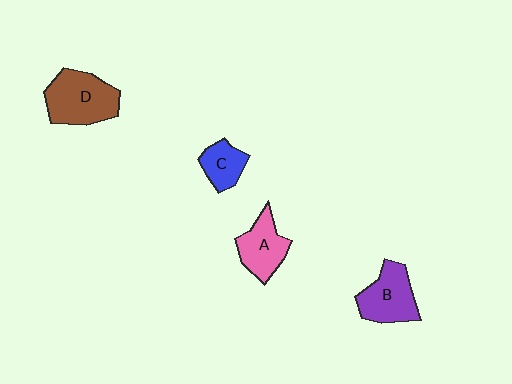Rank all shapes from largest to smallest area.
From largest to smallest: D (brown), B (purple), A (pink), C (blue).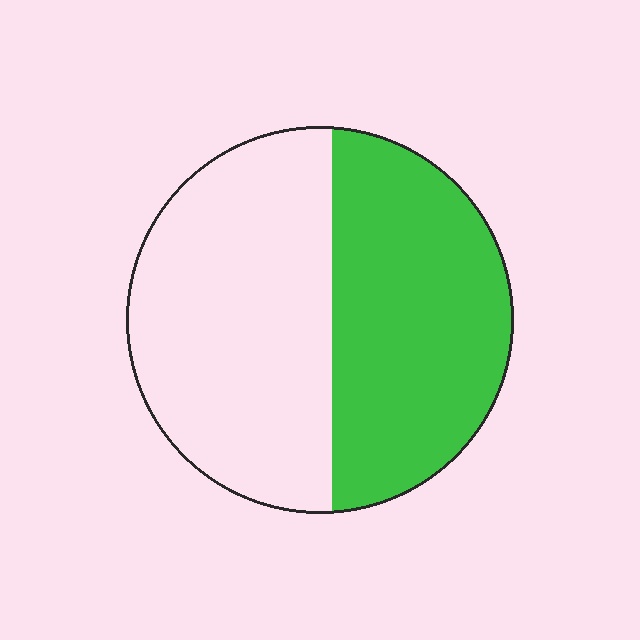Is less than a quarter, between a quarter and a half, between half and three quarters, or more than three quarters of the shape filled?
Between a quarter and a half.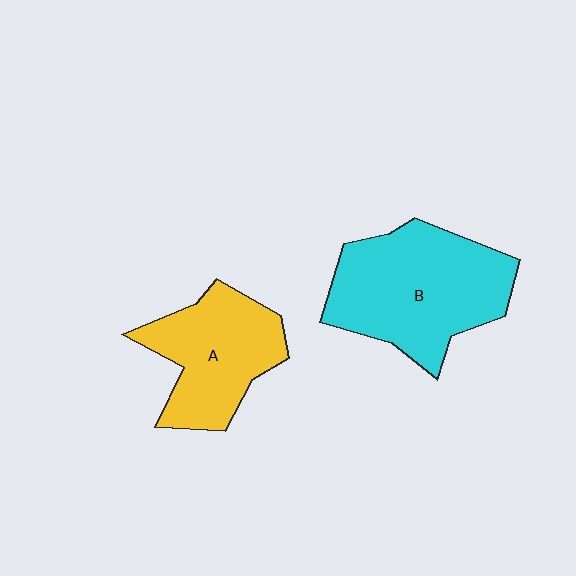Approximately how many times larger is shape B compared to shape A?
Approximately 1.4 times.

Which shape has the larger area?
Shape B (cyan).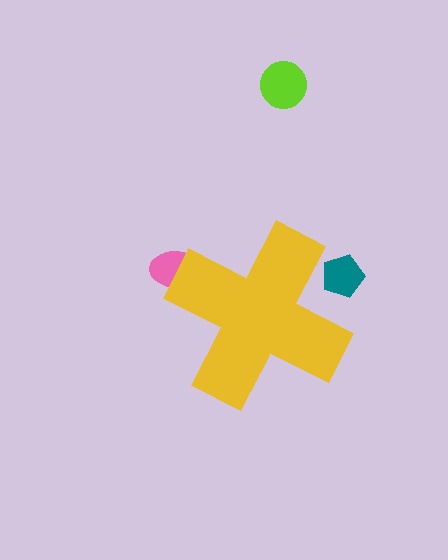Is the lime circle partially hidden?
No, the lime circle is fully visible.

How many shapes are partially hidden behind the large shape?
2 shapes are partially hidden.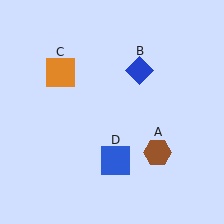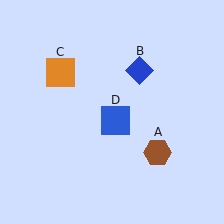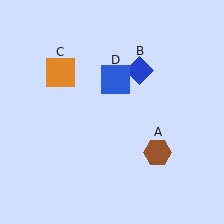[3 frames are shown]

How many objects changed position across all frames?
1 object changed position: blue square (object D).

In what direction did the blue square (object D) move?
The blue square (object D) moved up.